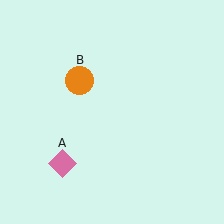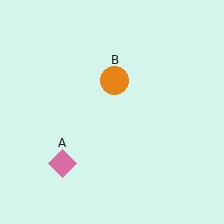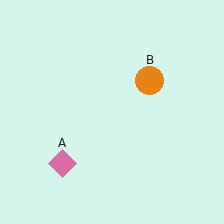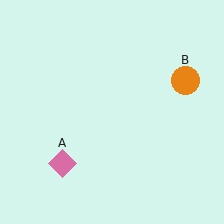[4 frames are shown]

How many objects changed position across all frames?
1 object changed position: orange circle (object B).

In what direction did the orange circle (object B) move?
The orange circle (object B) moved right.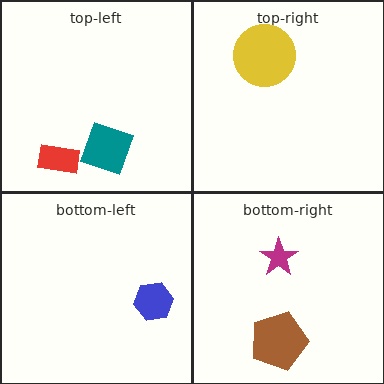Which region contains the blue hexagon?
The bottom-left region.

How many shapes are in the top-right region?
1.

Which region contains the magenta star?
The bottom-right region.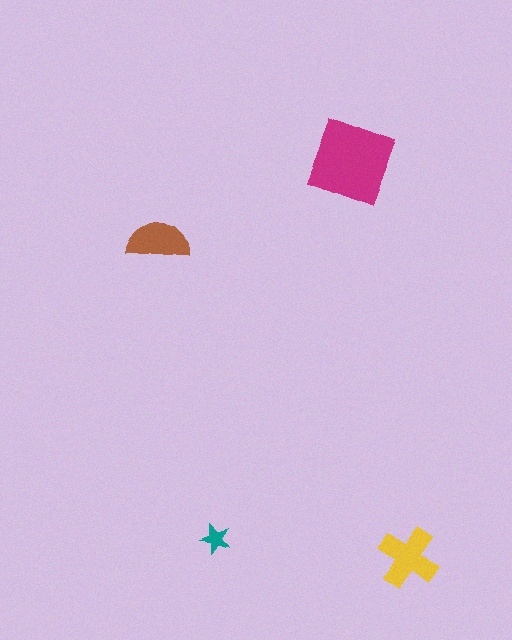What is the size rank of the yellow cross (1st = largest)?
2nd.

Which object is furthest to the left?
The brown semicircle is leftmost.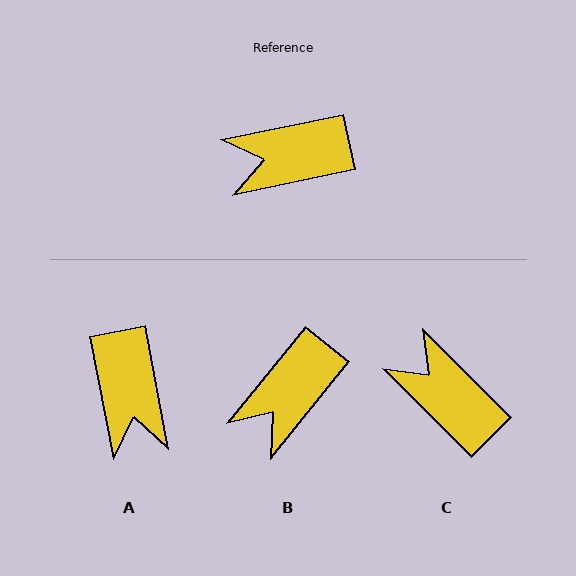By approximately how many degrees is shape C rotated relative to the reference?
Approximately 57 degrees clockwise.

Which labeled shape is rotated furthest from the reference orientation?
A, about 89 degrees away.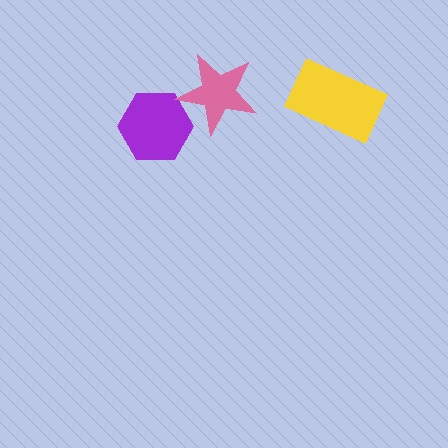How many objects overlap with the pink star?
1 object overlaps with the pink star.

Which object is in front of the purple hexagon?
The pink star is in front of the purple hexagon.